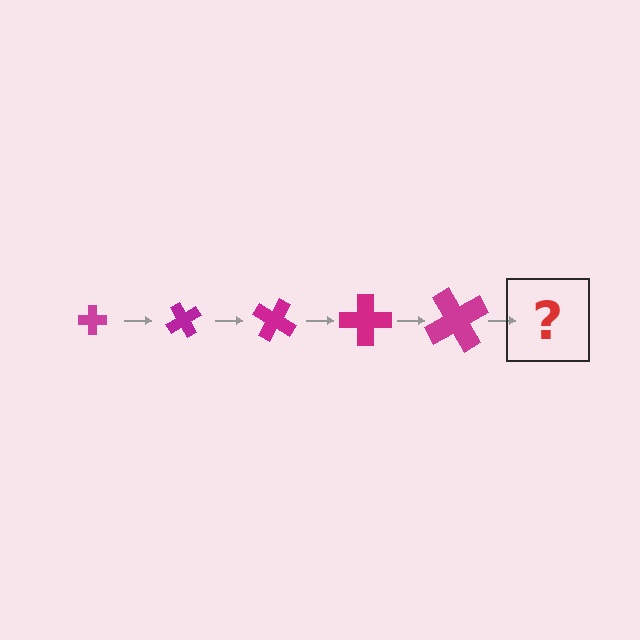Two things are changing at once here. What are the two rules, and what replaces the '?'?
The two rules are that the cross grows larger each step and it rotates 60 degrees each step. The '?' should be a cross, larger than the previous one and rotated 300 degrees from the start.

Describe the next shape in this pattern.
It should be a cross, larger than the previous one and rotated 300 degrees from the start.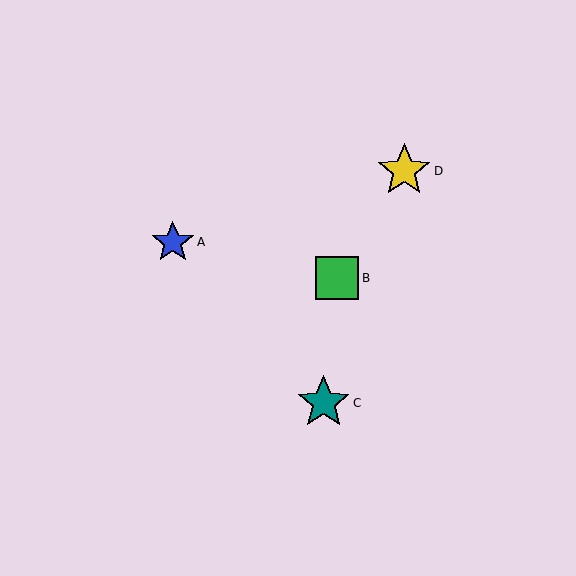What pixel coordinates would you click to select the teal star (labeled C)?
Click at (324, 403) to select the teal star C.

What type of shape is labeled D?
Shape D is a yellow star.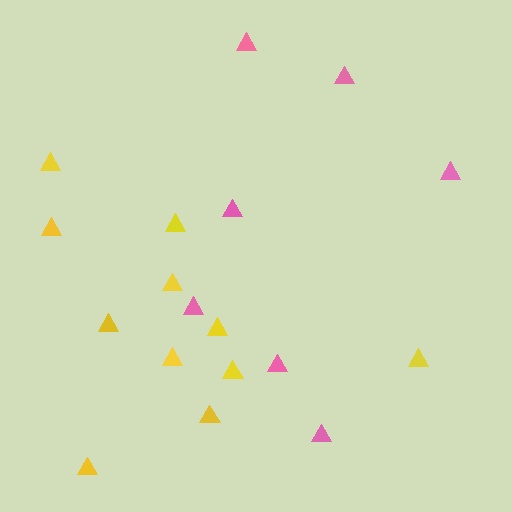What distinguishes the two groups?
There are 2 groups: one group of pink triangles (7) and one group of yellow triangles (11).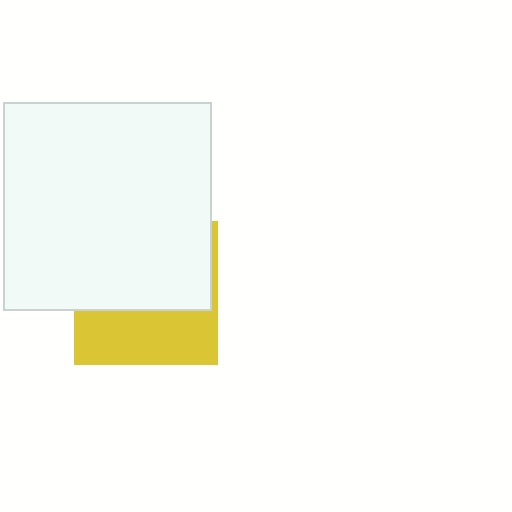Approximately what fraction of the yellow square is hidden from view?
Roughly 60% of the yellow square is hidden behind the white square.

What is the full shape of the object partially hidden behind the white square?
The partially hidden object is a yellow square.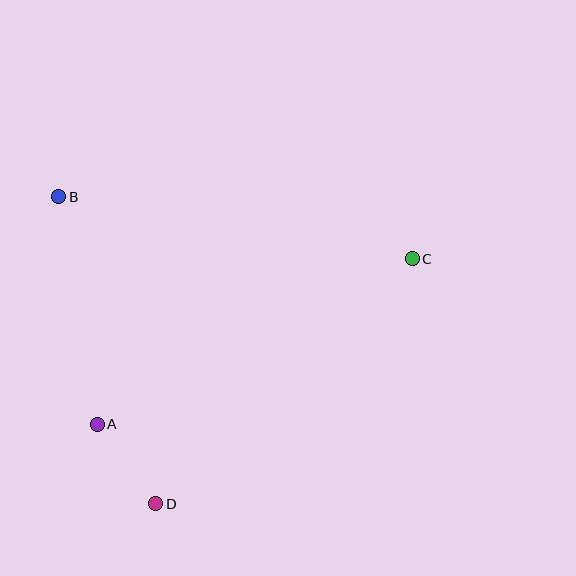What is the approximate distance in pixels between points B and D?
The distance between B and D is approximately 322 pixels.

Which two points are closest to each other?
Points A and D are closest to each other.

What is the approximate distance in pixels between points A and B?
The distance between A and B is approximately 230 pixels.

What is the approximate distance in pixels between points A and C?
The distance between A and C is approximately 356 pixels.